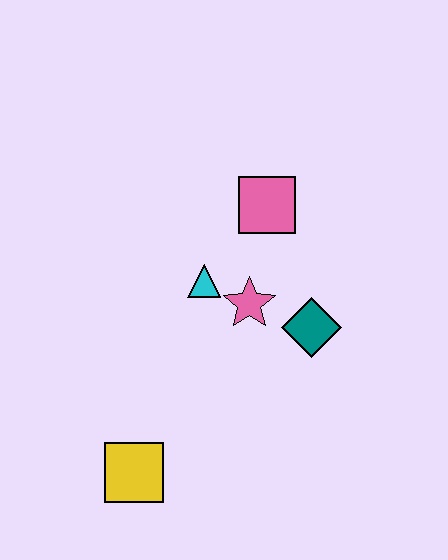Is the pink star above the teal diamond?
Yes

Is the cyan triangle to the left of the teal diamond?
Yes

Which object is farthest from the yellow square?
The pink square is farthest from the yellow square.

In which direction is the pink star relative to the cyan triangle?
The pink star is to the right of the cyan triangle.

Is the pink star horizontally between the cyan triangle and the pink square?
Yes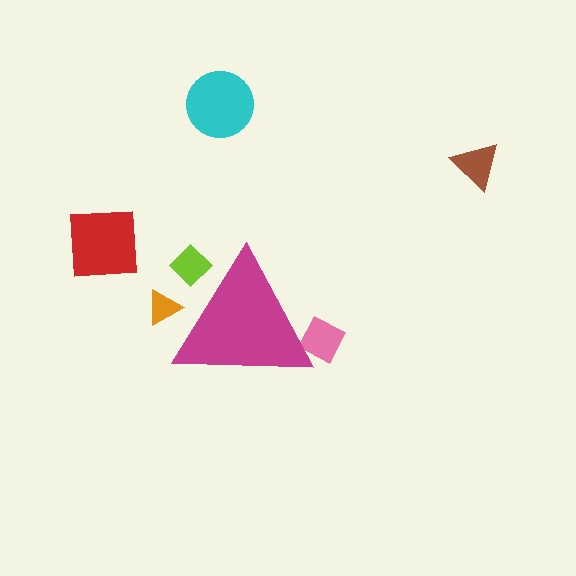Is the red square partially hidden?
No, the red square is fully visible.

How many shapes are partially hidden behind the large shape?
3 shapes are partially hidden.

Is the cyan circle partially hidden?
No, the cyan circle is fully visible.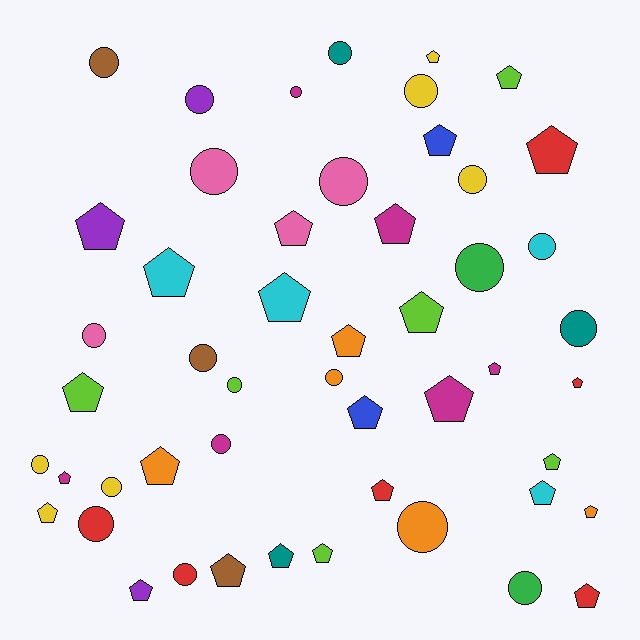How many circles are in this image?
There are 22 circles.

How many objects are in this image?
There are 50 objects.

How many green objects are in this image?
There are 2 green objects.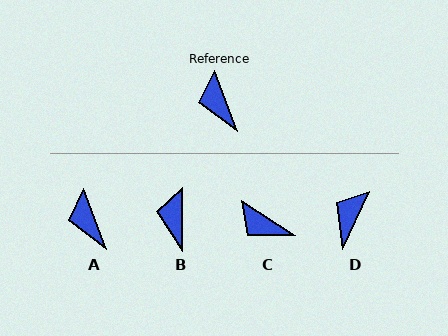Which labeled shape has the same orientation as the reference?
A.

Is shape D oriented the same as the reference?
No, it is off by about 46 degrees.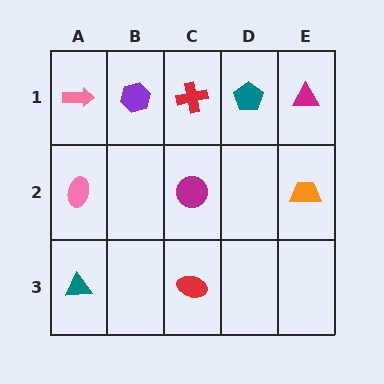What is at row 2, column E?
An orange trapezoid.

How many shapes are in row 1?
5 shapes.